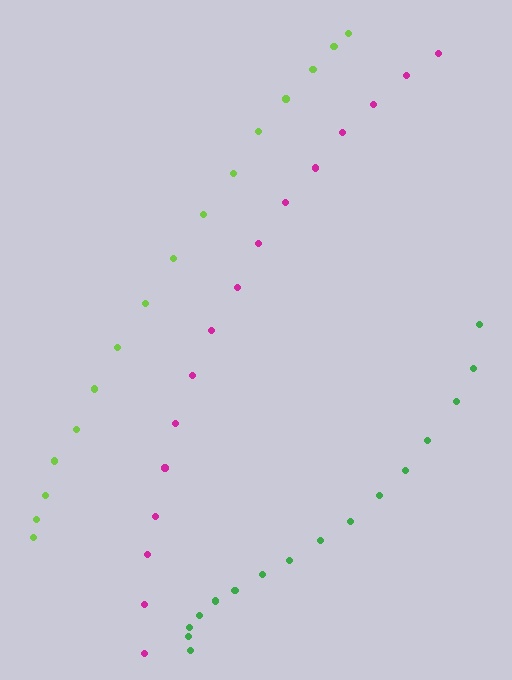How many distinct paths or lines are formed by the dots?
There are 3 distinct paths.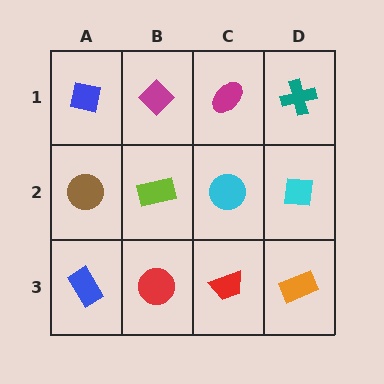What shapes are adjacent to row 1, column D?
A cyan square (row 2, column D), a magenta ellipse (row 1, column C).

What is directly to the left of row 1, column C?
A magenta diamond.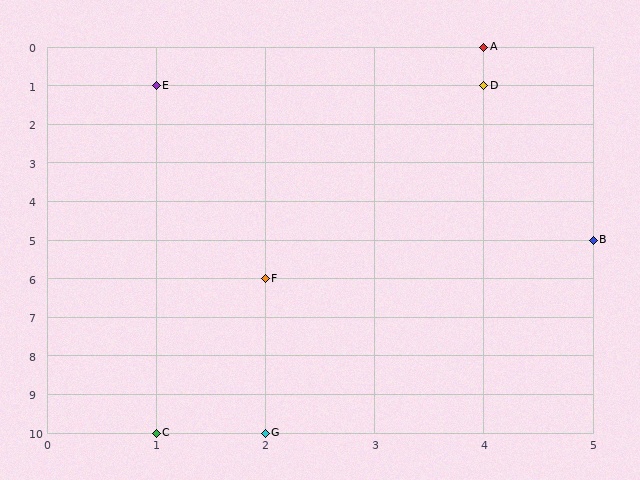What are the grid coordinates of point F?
Point F is at grid coordinates (2, 6).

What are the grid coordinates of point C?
Point C is at grid coordinates (1, 10).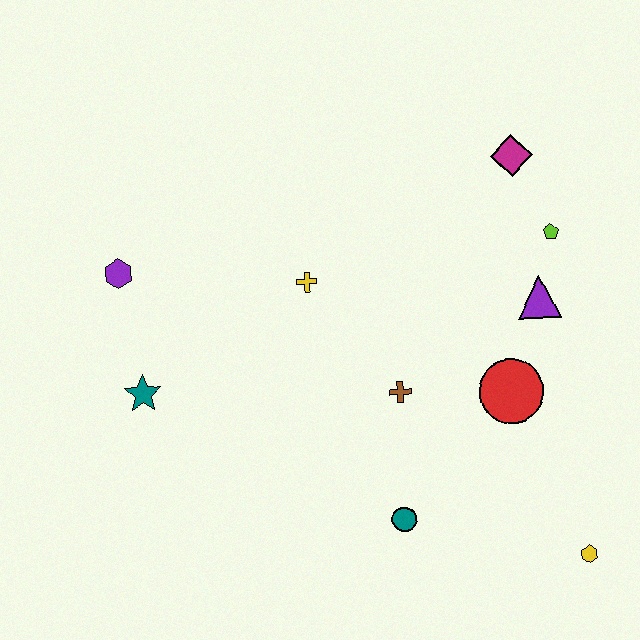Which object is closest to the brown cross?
The red circle is closest to the brown cross.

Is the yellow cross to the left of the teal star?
No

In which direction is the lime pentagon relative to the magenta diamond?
The lime pentagon is below the magenta diamond.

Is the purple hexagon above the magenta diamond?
No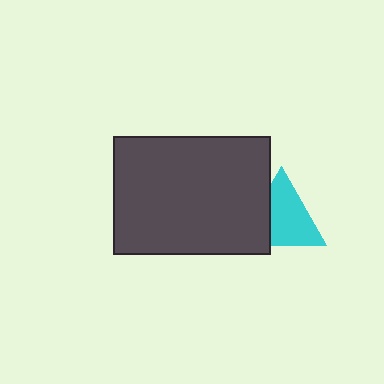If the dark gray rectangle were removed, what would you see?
You would see the complete cyan triangle.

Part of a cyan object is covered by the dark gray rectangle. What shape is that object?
It is a triangle.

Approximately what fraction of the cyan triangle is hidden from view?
Roughly 31% of the cyan triangle is hidden behind the dark gray rectangle.